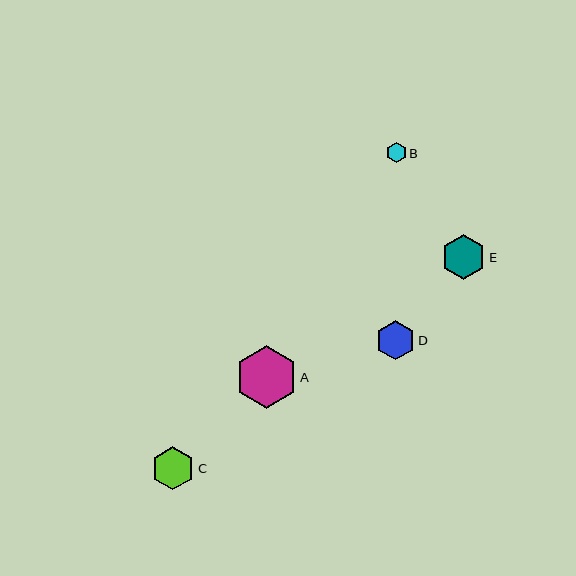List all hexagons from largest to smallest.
From largest to smallest: A, E, C, D, B.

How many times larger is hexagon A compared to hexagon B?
Hexagon A is approximately 3.0 times the size of hexagon B.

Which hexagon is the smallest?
Hexagon B is the smallest with a size of approximately 21 pixels.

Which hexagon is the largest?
Hexagon A is the largest with a size of approximately 62 pixels.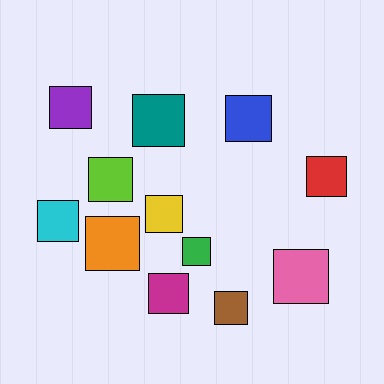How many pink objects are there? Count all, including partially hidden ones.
There is 1 pink object.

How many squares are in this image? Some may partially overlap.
There are 12 squares.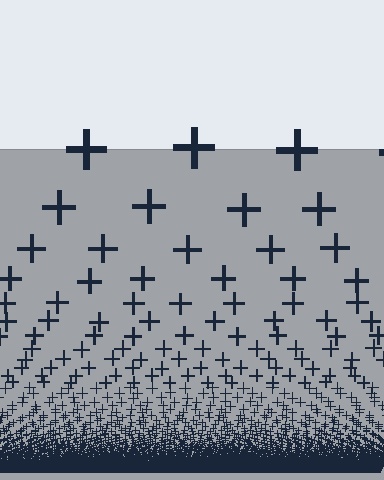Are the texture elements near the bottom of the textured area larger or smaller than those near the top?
Smaller. The gradient is inverted — elements near the bottom are smaller and denser.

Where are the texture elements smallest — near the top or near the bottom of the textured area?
Near the bottom.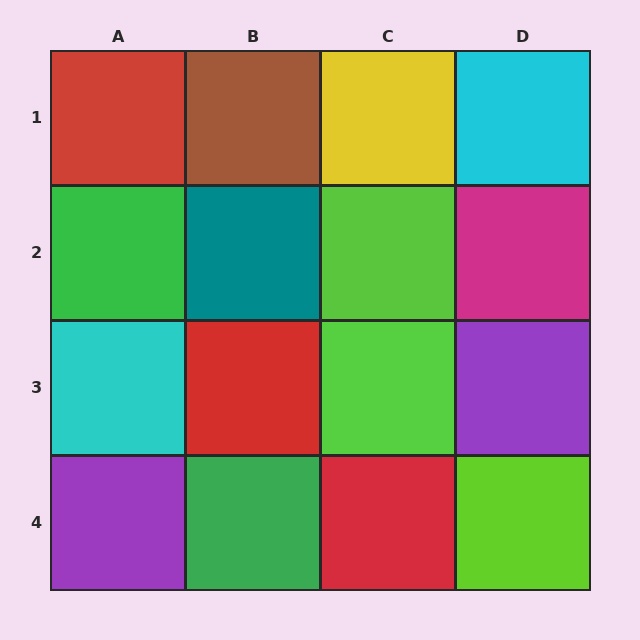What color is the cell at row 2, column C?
Lime.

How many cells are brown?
1 cell is brown.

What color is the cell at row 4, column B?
Green.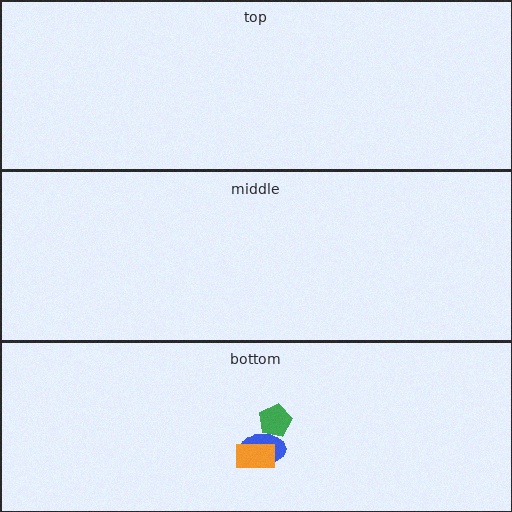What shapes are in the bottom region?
The blue ellipse, the green pentagon, the orange rectangle.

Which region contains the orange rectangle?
The bottom region.